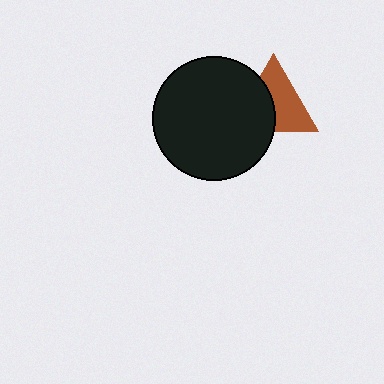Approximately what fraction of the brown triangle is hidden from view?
Roughly 43% of the brown triangle is hidden behind the black circle.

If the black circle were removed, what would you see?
You would see the complete brown triangle.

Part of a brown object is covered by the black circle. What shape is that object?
It is a triangle.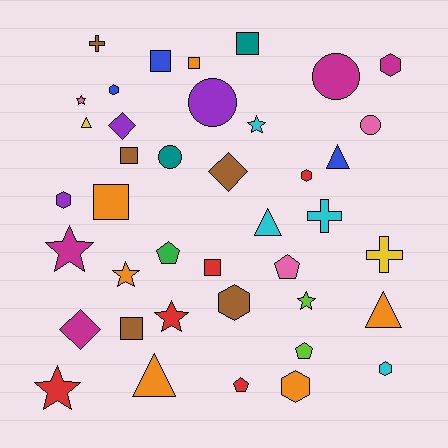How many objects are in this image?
There are 40 objects.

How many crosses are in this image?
There are 3 crosses.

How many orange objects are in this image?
There are 6 orange objects.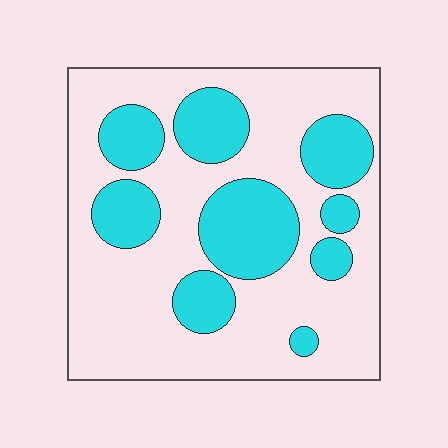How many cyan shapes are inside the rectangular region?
9.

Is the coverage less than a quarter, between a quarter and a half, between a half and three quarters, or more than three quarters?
Between a quarter and a half.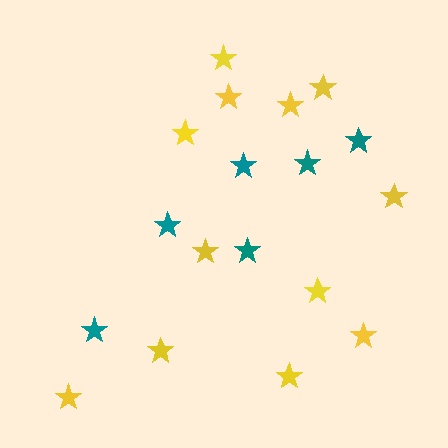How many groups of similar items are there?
There are 2 groups: one group of teal stars (6) and one group of yellow stars (12).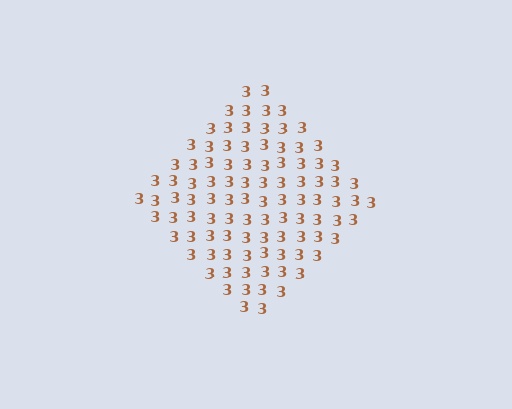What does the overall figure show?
The overall figure shows a diamond.